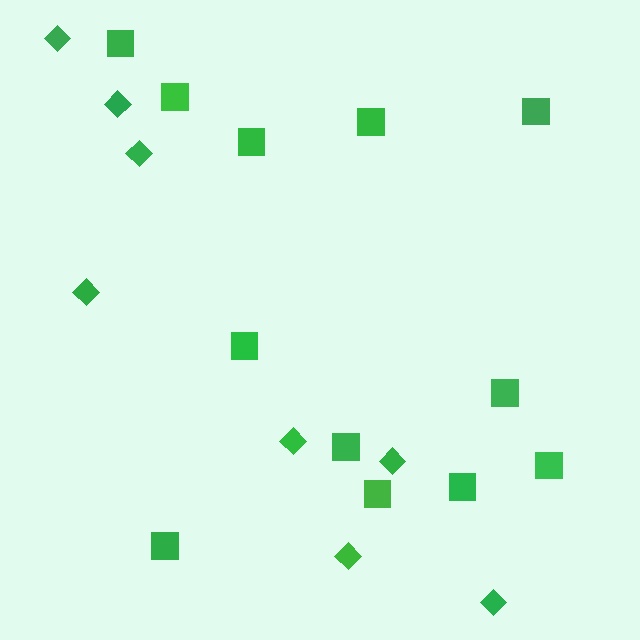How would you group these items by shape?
There are 2 groups: one group of squares (12) and one group of diamonds (8).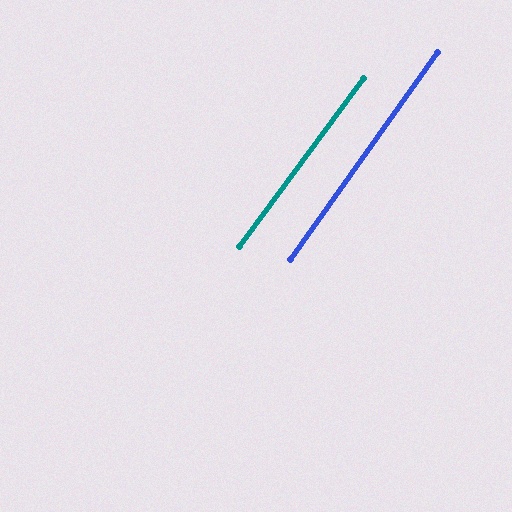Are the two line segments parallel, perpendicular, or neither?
Parallel — their directions differ by only 1.4°.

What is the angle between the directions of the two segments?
Approximately 1 degree.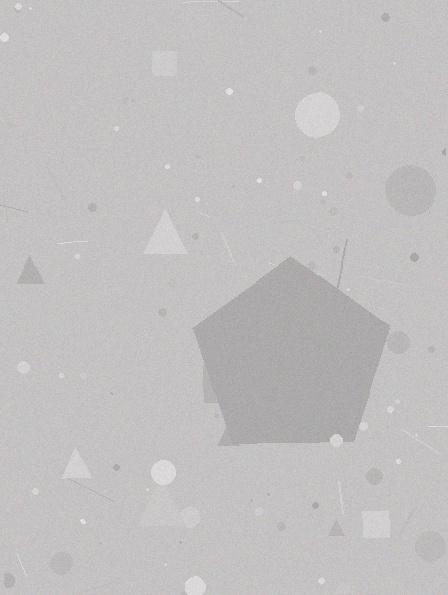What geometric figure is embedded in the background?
A pentagon is embedded in the background.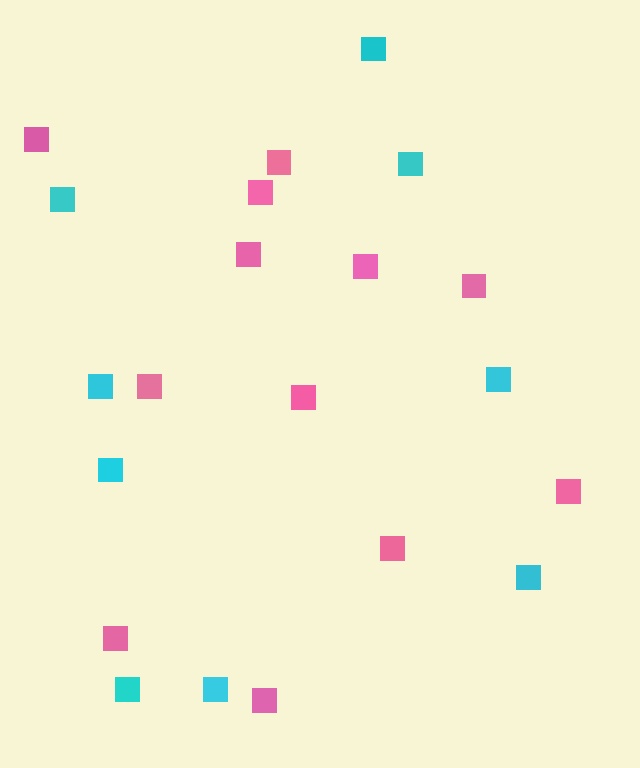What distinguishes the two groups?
There are 2 groups: one group of pink squares (12) and one group of cyan squares (9).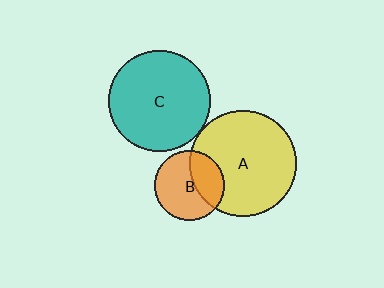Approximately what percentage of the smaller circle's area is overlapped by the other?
Approximately 35%.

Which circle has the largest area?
Circle A (yellow).